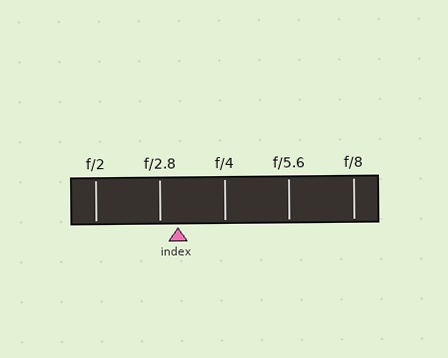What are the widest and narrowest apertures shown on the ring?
The widest aperture shown is f/2 and the narrowest is f/8.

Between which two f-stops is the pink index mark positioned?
The index mark is between f/2.8 and f/4.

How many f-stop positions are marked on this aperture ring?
There are 5 f-stop positions marked.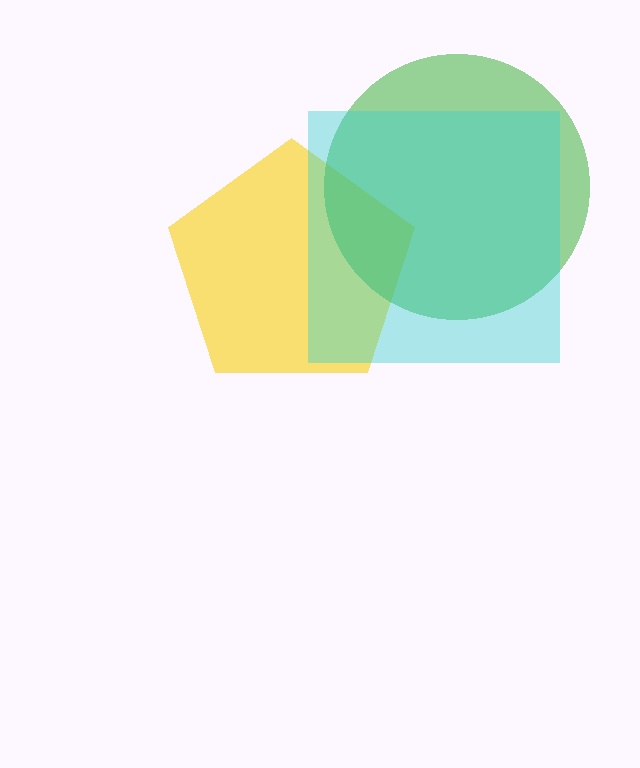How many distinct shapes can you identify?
There are 3 distinct shapes: a yellow pentagon, a green circle, a cyan square.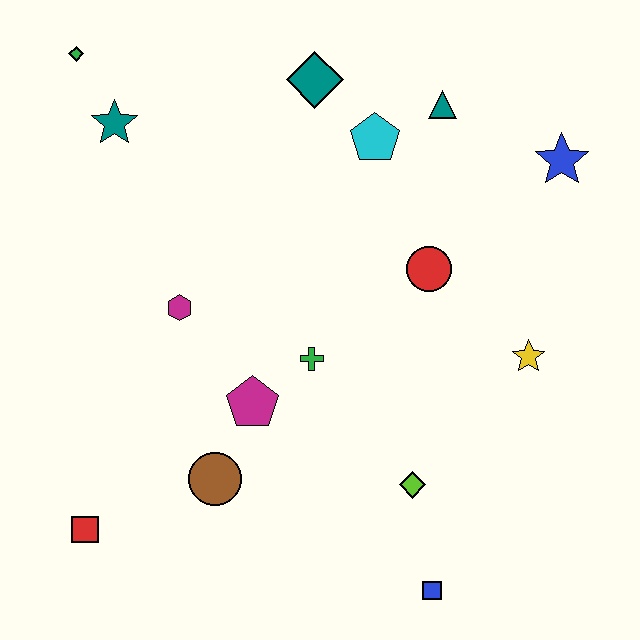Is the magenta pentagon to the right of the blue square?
No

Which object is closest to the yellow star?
The red circle is closest to the yellow star.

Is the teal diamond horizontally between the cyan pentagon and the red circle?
No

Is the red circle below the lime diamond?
No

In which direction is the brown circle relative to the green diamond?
The brown circle is below the green diamond.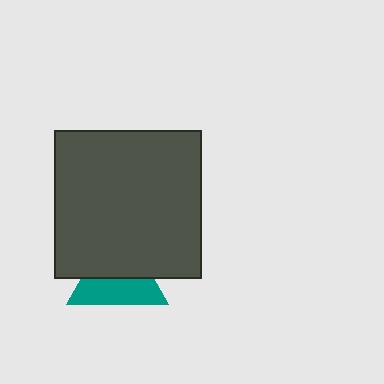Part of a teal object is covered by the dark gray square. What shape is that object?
It is a triangle.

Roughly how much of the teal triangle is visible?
About half of it is visible (roughly 49%).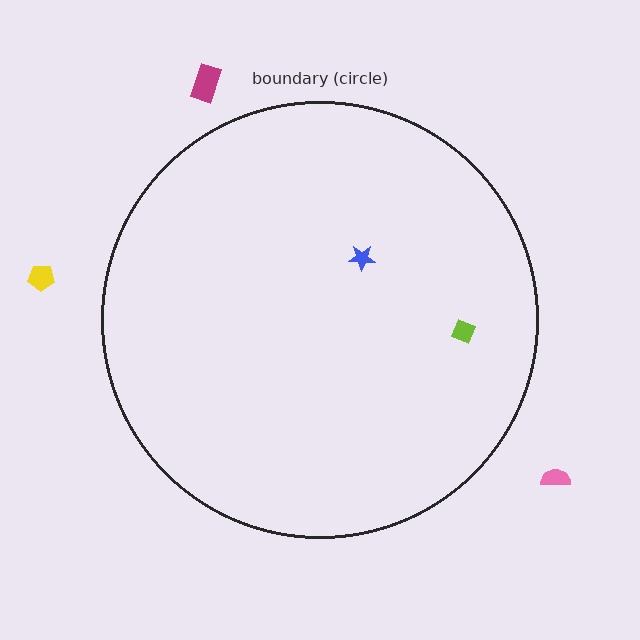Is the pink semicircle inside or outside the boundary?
Outside.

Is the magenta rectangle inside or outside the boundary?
Outside.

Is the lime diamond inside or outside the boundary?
Inside.